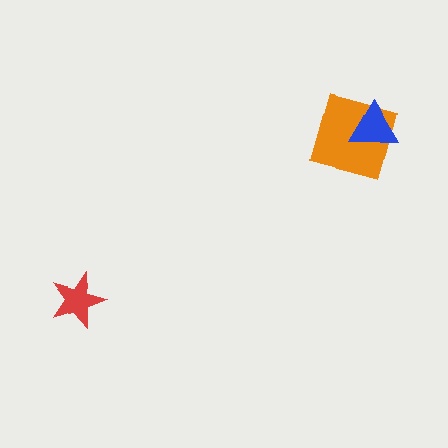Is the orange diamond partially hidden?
Yes, it is partially covered by another shape.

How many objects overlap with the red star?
0 objects overlap with the red star.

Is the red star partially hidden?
No, no other shape covers it.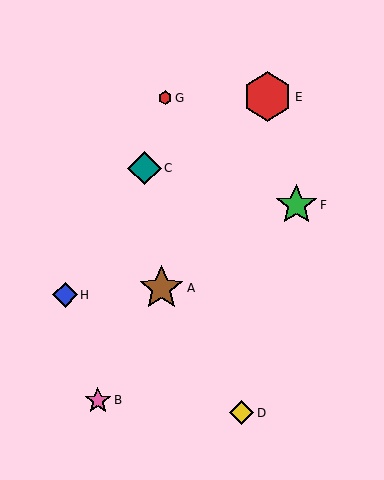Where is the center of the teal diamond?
The center of the teal diamond is at (144, 168).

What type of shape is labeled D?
Shape D is a yellow diamond.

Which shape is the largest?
The red hexagon (labeled E) is the largest.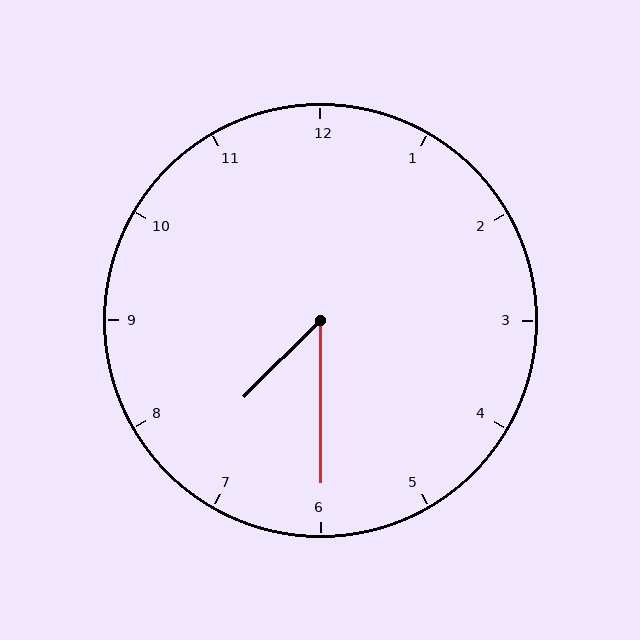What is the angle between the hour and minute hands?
Approximately 45 degrees.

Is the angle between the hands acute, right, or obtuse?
It is acute.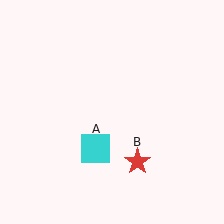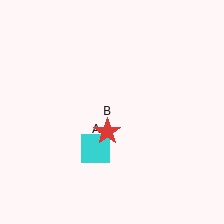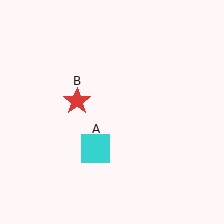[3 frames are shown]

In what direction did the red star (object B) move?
The red star (object B) moved up and to the left.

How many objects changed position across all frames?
1 object changed position: red star (object B).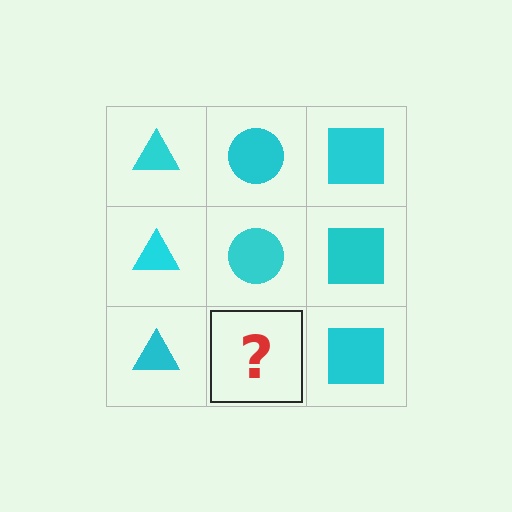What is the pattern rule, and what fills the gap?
The rule is that each column has a consistent shape. The gap should be filled with a cyan circle.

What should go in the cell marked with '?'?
The missing cell should contain a cyan circle.